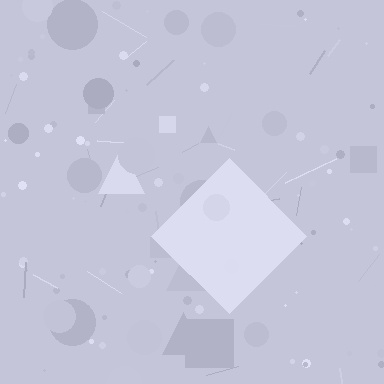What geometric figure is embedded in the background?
A diamond is embedded in the background.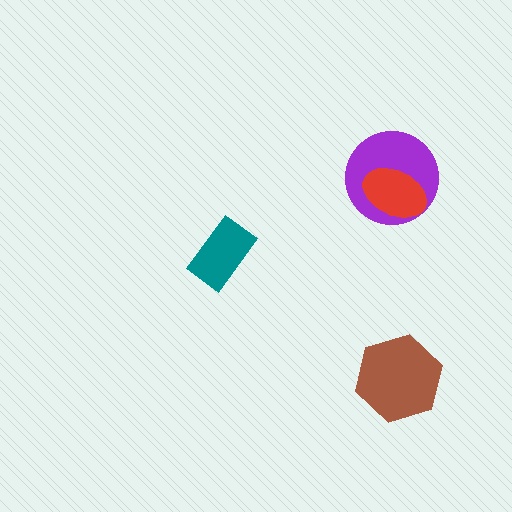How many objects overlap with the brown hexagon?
0 objects overlap with the brown hexagon.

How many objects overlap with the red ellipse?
1 object overlaps with the red ellipse.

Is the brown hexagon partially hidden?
No, no other shape covers it.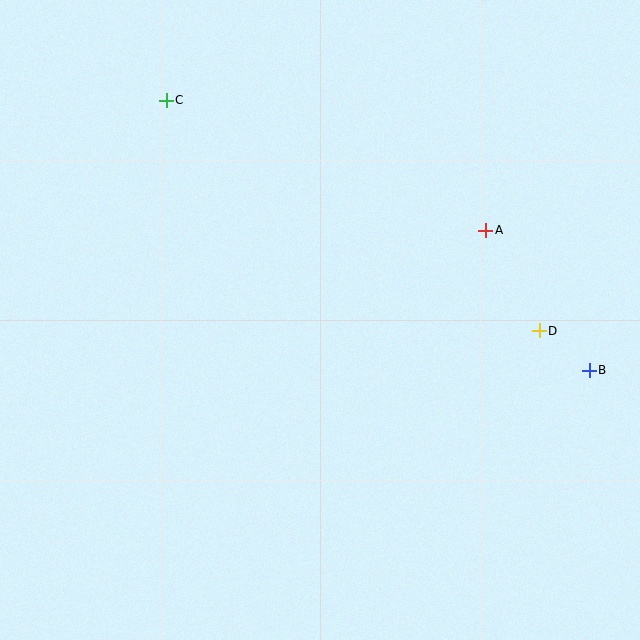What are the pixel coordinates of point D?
Point D is at (539, 331).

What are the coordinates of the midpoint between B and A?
The midpoint between B and A is at (537, 300).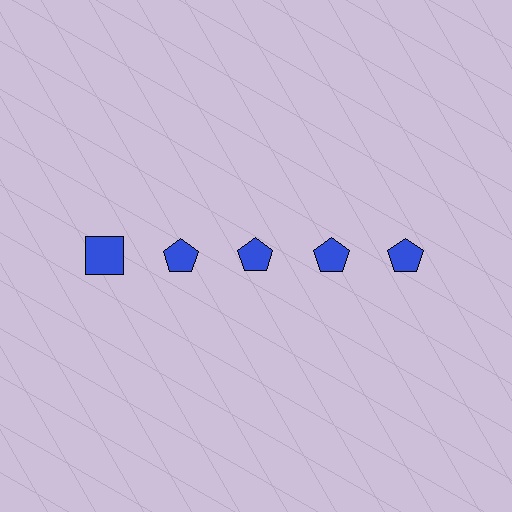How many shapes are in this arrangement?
There are 5 shapes arranged in a grid pattern.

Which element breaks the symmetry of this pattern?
The blue square in the top row, leftmost column breaks the symmetry. All other shapes are blue pentagons.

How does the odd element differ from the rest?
It has a different shape: square instead of pentagon.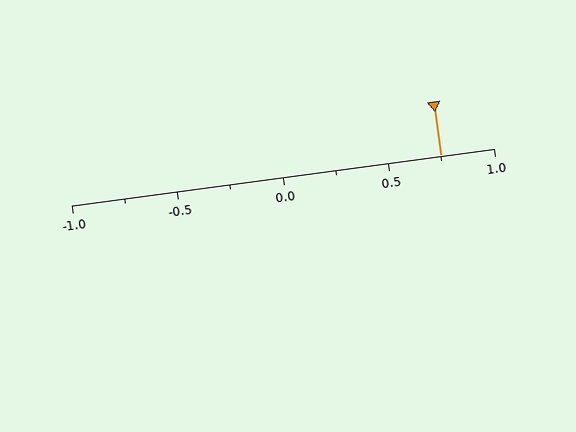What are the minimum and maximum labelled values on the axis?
The axis runs from -1.0 to 1.0.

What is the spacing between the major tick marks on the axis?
The major ticks are spaced 0.5 apart.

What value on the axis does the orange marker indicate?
The marker indicates approximately 0.75.